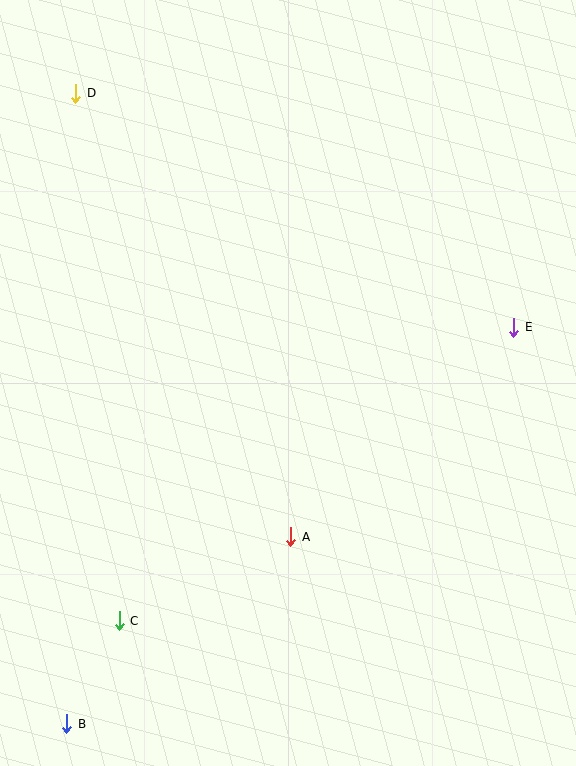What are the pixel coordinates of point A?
Point A is at (291, 537).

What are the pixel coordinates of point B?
Point B is at (67, 724).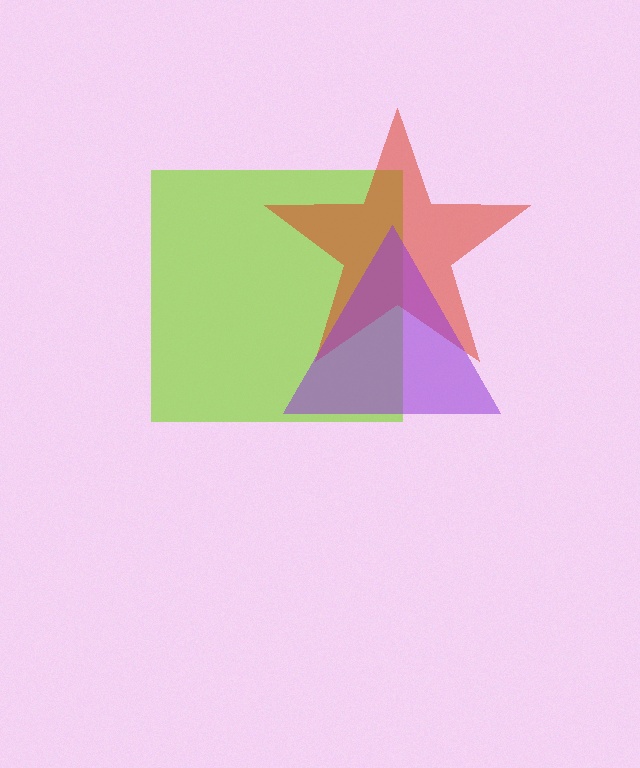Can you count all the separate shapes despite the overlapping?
Yes, there are 3 separate shapes.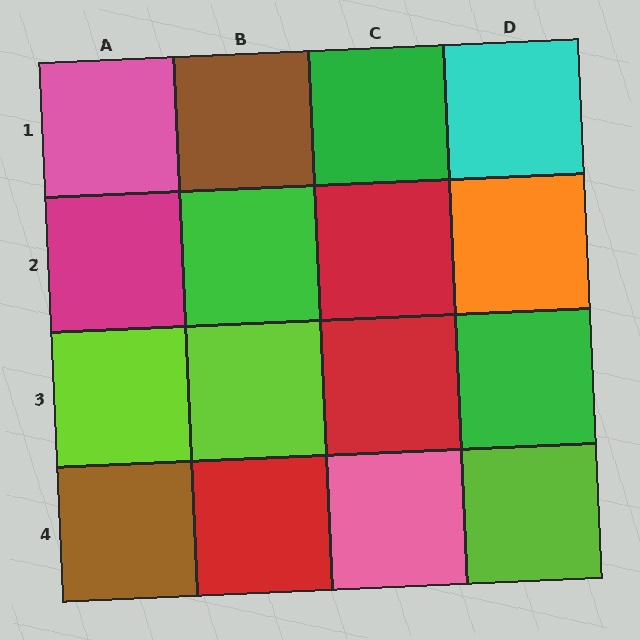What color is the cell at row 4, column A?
Brown.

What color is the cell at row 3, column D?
Green.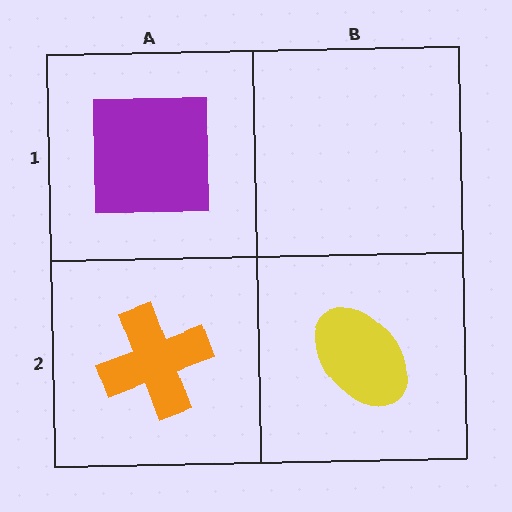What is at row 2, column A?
An orange cross.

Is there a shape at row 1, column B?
No, that cell is empty.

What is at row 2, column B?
A yellow ellipse.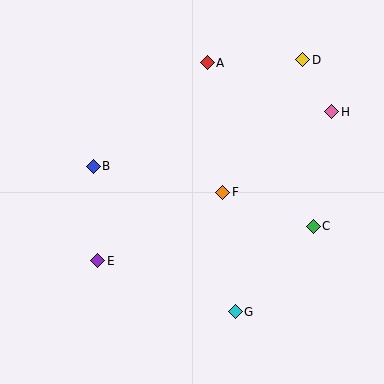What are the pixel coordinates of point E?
Point E is at (98, 261).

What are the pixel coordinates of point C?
Point C is at (313, 226).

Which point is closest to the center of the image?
Point F at (223, 192) is closest to the center.